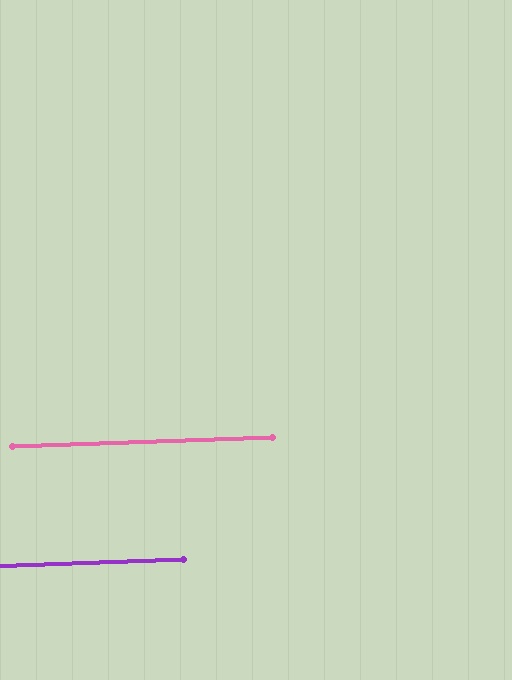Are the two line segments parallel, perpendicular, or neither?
Parallel — their directions differ by only 0.0°.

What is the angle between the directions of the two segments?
Approximately 0 degrees.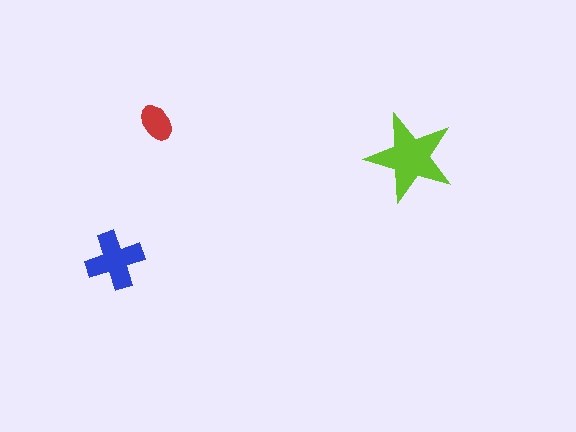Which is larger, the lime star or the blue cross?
The lime star.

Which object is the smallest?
The red ellipse.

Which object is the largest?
The lime star.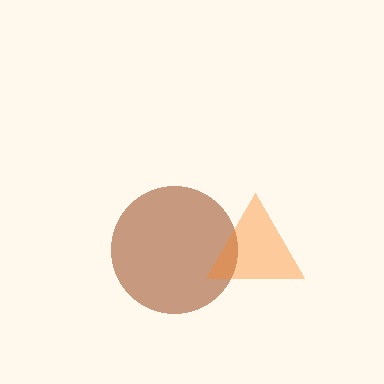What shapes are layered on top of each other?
The layered shapes are: a brown circle, an orange triangle.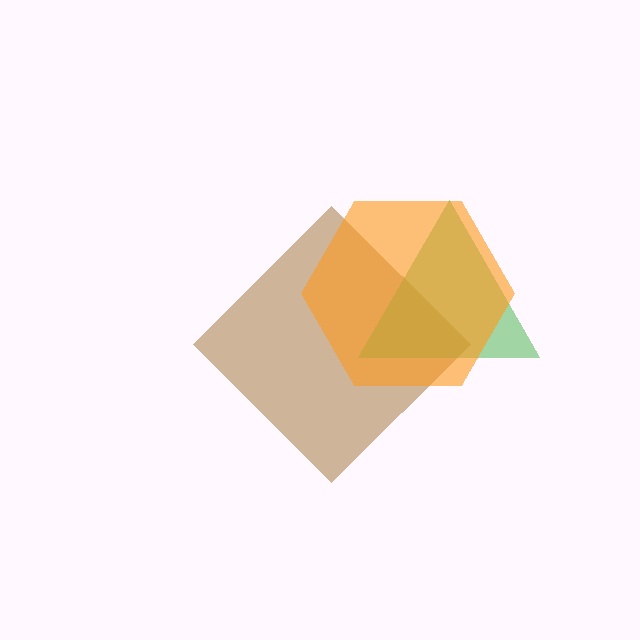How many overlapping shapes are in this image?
There are 3 overlapping shapes in the image.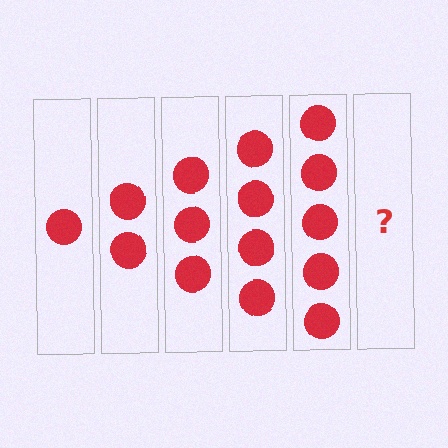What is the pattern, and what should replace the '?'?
The pattern is that each step adds one more circle. The '?' should be 6 circles.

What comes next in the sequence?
The next element should be 6 circles.